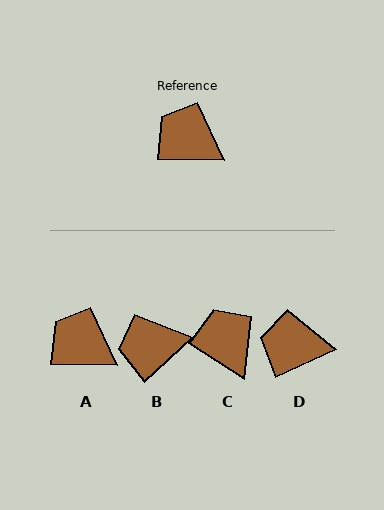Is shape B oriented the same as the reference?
No, it is off by about 44 degrees.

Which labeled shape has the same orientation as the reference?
A.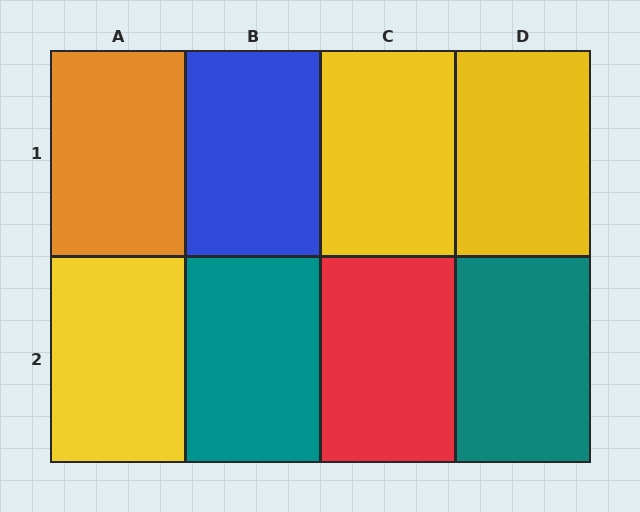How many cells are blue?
1 cell is blue.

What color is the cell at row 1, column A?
Orange.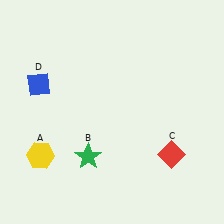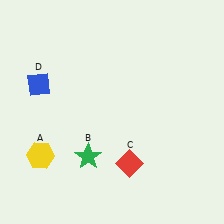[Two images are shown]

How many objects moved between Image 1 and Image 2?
1 object moved between the two images.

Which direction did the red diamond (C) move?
The red diamond (C) moved left.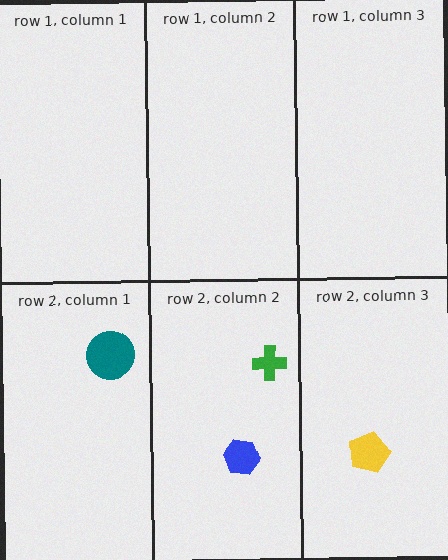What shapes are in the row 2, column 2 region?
The green cross, the blue hexagon.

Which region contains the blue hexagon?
The row 2, column 2 region.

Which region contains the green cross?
The row 2, column 2 region.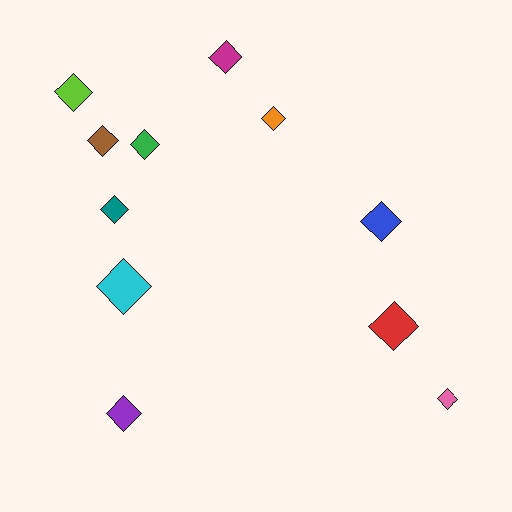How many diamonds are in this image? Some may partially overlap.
There are 11 diamonds.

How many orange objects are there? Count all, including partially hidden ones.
There is 1 orange object.